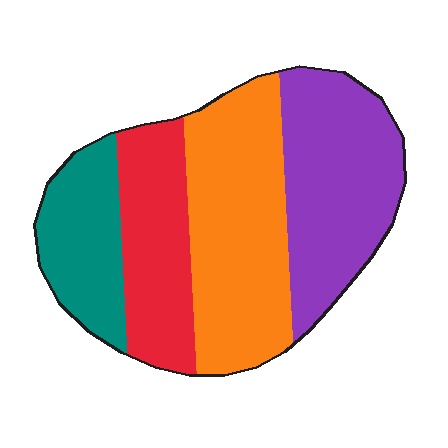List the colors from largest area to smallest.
From largest to smallest: orange, purple, red, teal.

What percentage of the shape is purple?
Purple takes up between a quarter and a half of the shape.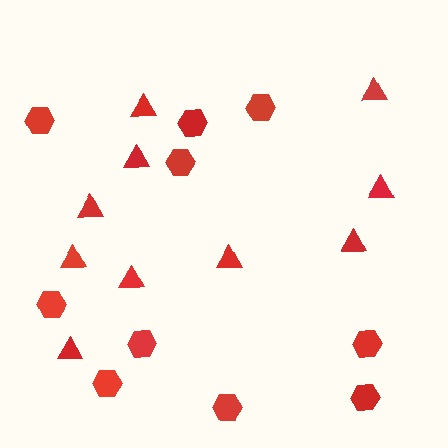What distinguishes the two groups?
There are 2 groups: one group of triangles (10) and one group of hexagons (10).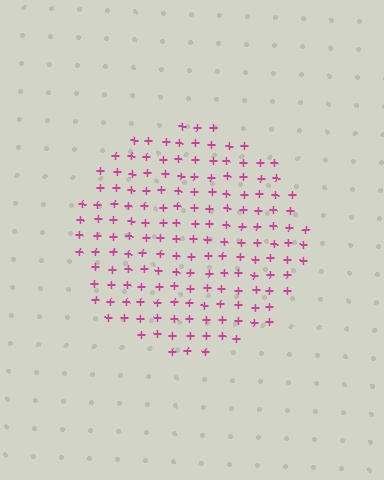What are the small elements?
The small elements are plus signs.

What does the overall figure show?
The overall figure shows a circle.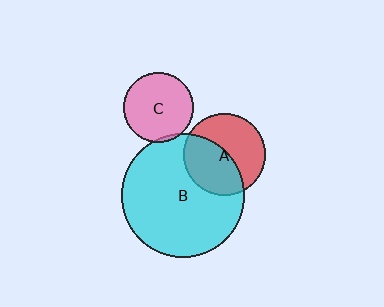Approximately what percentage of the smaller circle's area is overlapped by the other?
Approximately 5%.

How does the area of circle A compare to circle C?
Approximately 1.4 times.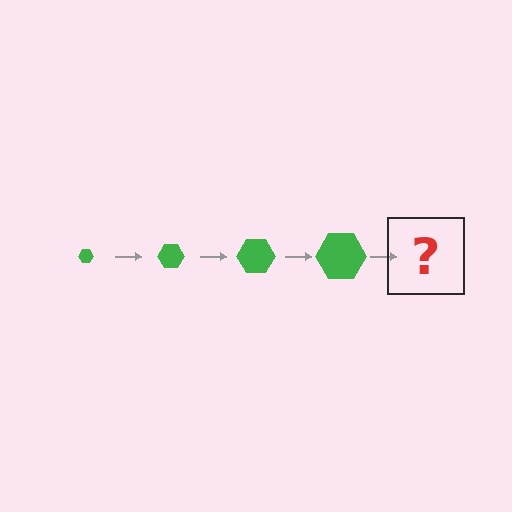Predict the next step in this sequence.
The next step is a green hexagon, larger than the previous one.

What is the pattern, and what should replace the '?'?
The pattern is that the hexagon gets progressively larger each step. The '?' should be a green hexagon, larger than the previous one.